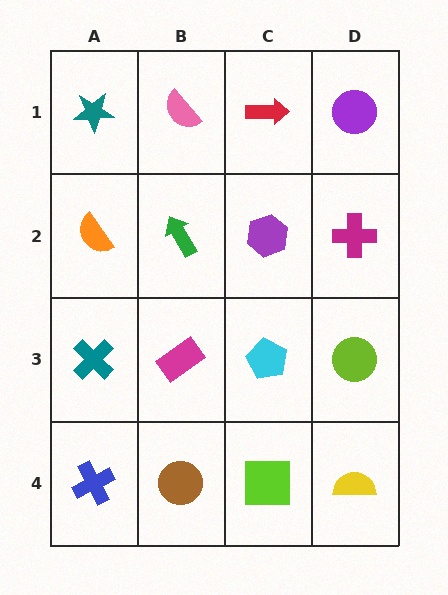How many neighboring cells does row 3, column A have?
3.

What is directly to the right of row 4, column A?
A brown circle.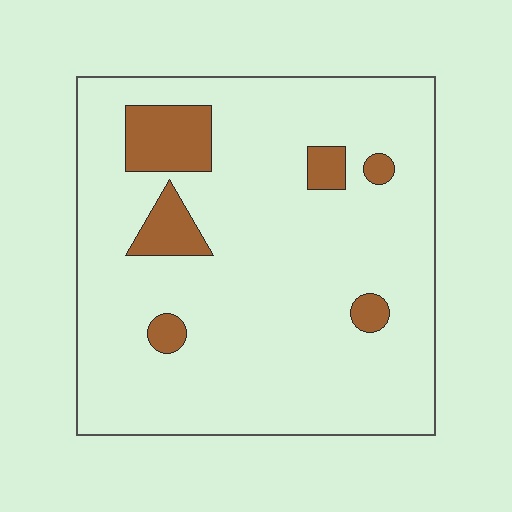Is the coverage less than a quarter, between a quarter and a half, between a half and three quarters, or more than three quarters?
Less than a quarter.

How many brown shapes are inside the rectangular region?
6.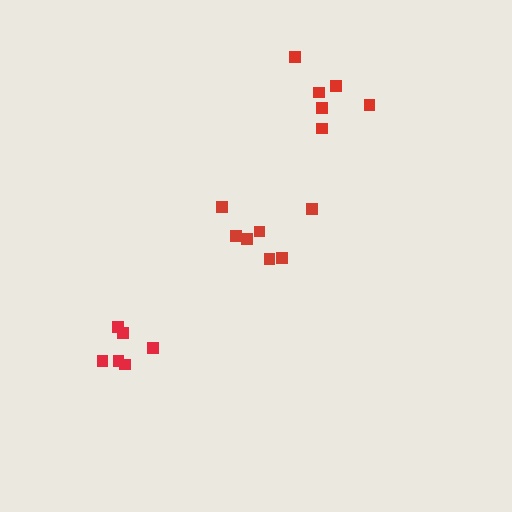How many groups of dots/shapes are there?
There are 3 groups.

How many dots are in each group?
Group 1: 7 dots, Group 2: 6 dots, Group 3: 6 dots (19 total).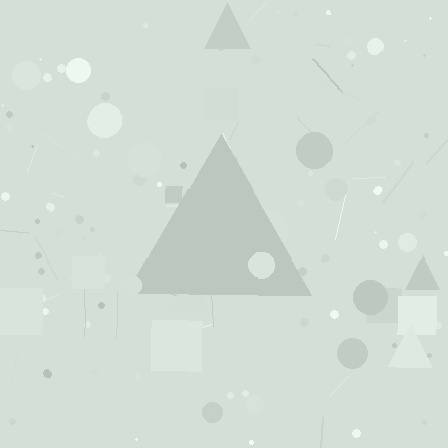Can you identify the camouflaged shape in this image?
The camouflaged shape is a triangle.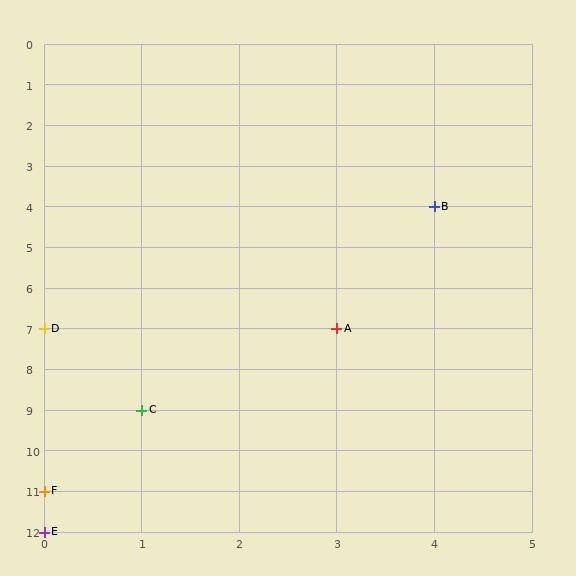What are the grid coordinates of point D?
Point D is at grid coordinates (0, 7).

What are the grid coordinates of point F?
Point F is at grid coordinates (0, 11).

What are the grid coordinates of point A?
Point A is at grid coordinates (3, 7).